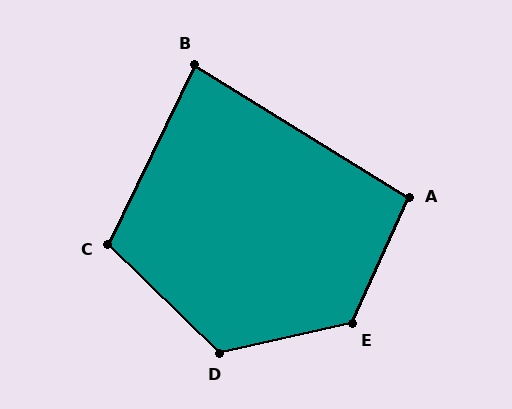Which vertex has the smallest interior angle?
B, at approximately 84 degrees.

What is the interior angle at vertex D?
Approximately 123 degrees (obtuse).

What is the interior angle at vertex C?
Approximately 109 degrees (obtuse).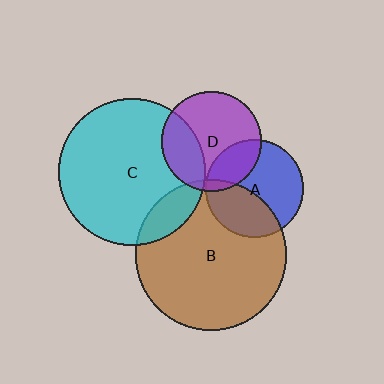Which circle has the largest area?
Circle B (brown).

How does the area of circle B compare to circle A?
Approximately 2.4 times.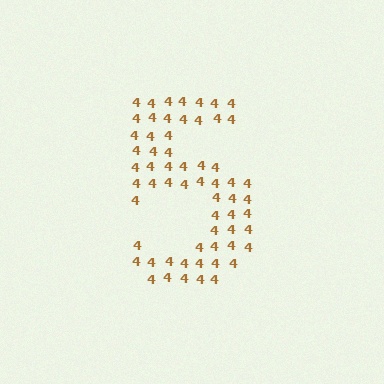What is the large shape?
The large shape is the digit 5.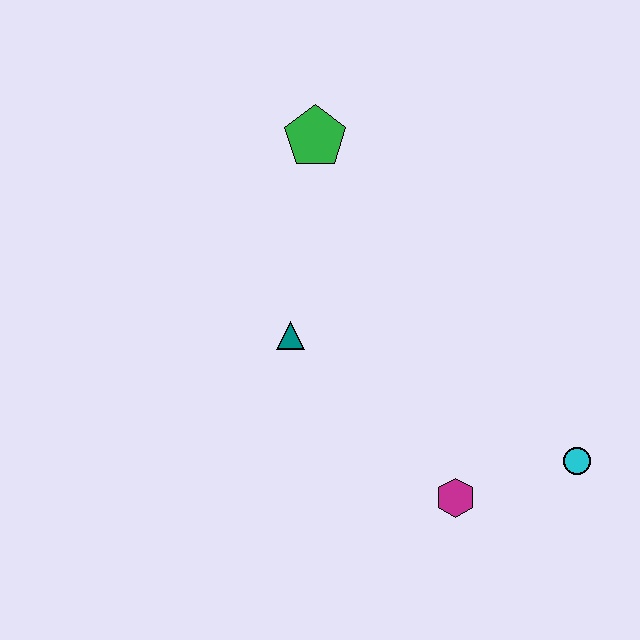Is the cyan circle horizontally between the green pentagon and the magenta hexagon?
No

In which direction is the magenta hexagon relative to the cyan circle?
The magenta hexagon is to the left of the cyan circle.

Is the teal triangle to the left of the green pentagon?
Yes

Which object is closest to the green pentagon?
The teal triangle is closest to the green pentagon.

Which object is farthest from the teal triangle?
The cyan circle is farthest from the teal triangle.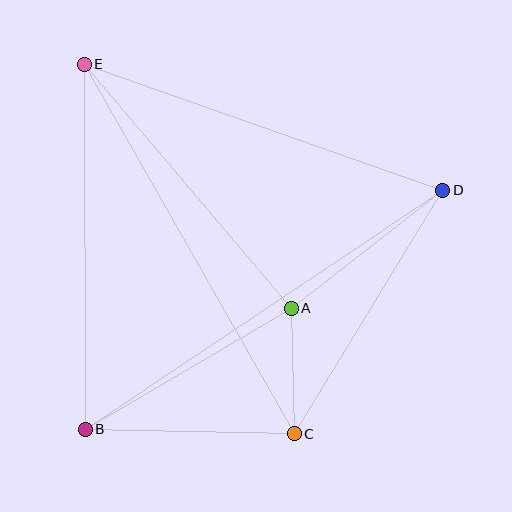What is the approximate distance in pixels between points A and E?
The distance between A and E is approximately 320 pixels.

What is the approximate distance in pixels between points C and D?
The distance between C and D is approximately 285 pixels.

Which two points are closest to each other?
Points A and C are closest to each other.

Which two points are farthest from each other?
Points B and D are farthest from each other.